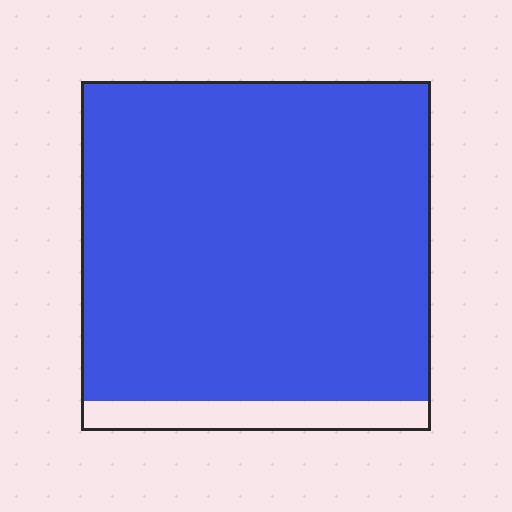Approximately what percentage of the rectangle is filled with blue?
Approximately 90%.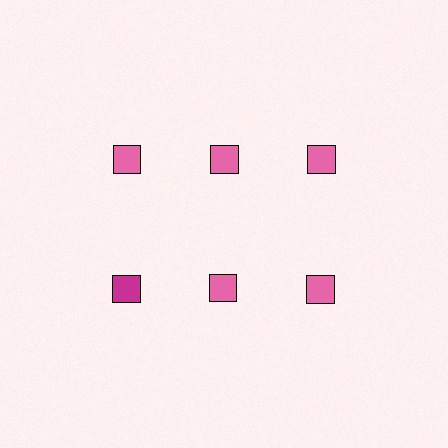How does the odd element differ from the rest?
It has a different color: magenta instead of pink.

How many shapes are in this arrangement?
There are 6 shapes arranged in a grid pattern.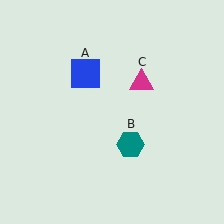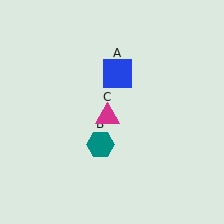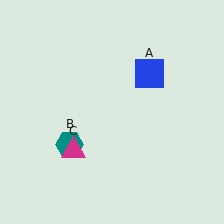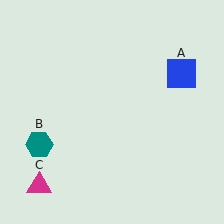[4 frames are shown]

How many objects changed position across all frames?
3 objects changed position: blue square (object A), teal hexagon (object B), magenta triangle (object C).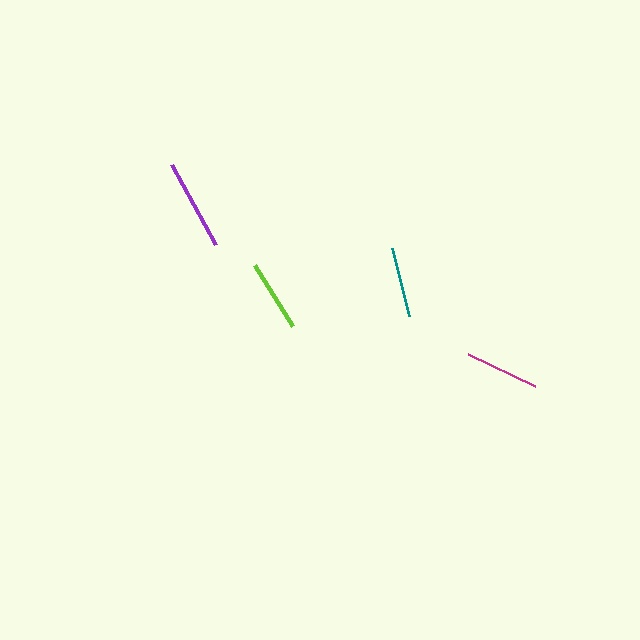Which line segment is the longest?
The purple line is the longest at approximately 91 pixels.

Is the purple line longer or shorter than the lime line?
The purple line is longer than the lime line.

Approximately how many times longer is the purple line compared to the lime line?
The purple line is approximately 1.3 times the length of the lime line.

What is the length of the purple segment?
The purple segment is approximately 91 pixels long.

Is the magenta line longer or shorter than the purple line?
The purple line is longer than the magenta line.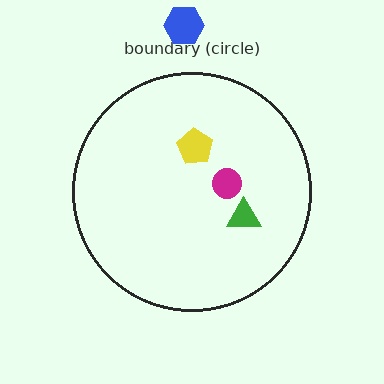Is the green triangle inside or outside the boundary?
Inside.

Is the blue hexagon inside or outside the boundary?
Outside.